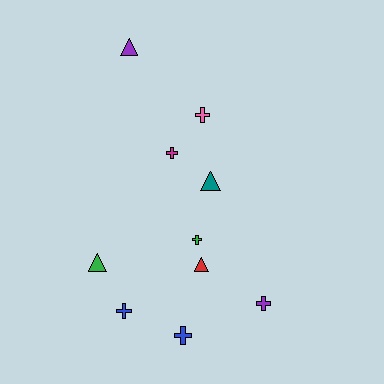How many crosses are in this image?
There are 6 crosses.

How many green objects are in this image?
There are 2 green objects.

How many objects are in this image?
There are 10 objects.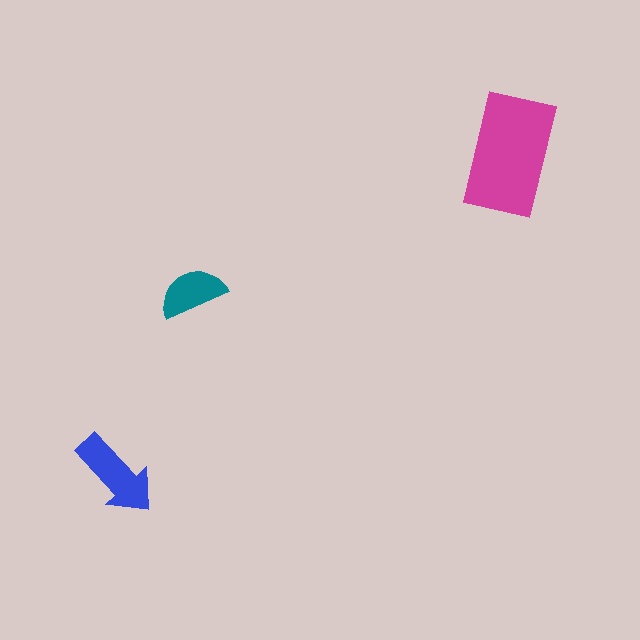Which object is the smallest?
The teal semicircle.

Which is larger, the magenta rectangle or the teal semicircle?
The magenta rectangle.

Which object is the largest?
The magenta rectangle.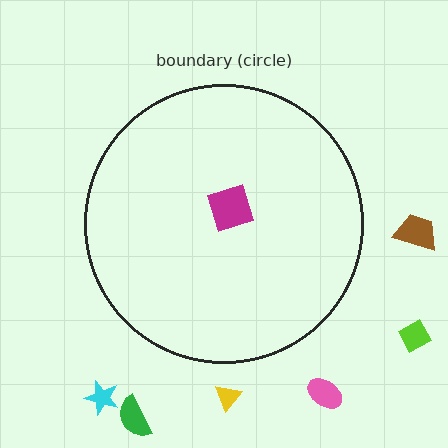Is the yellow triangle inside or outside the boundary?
Outside.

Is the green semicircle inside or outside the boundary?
Outside.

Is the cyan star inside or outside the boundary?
Outside.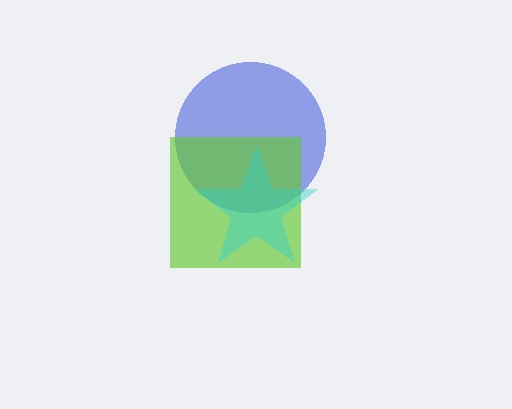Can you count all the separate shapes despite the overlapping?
Yes, there are 3 separate shapes.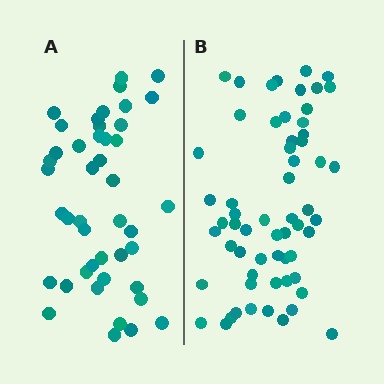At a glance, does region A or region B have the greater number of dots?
Region B (the right region) has more dots.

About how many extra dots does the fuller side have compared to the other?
Region B has approximately 15 more dots than region A.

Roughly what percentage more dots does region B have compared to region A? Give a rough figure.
About 35% more.